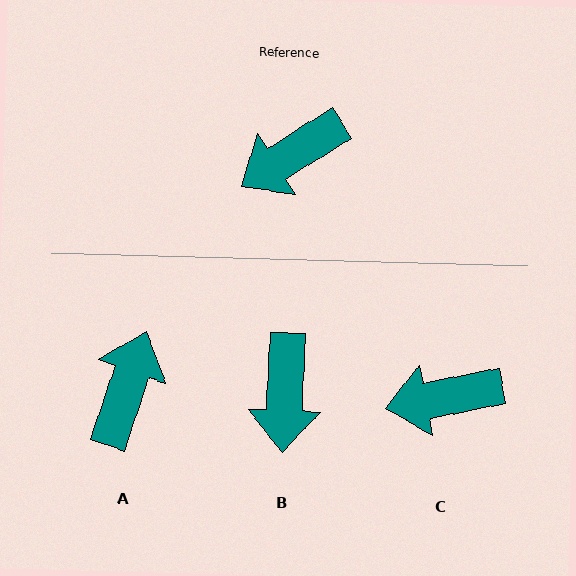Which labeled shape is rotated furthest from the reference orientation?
A, about 141 degrees away.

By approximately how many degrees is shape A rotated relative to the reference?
Approximately 141 degrees clockwise.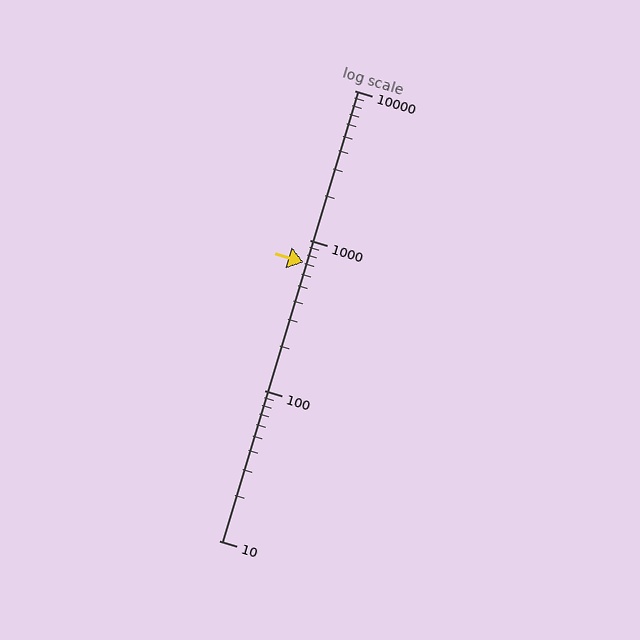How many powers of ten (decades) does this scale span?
The scale spans 3 decades, from 10 to 10000.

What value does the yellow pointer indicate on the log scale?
The pointer indicates approximately 710.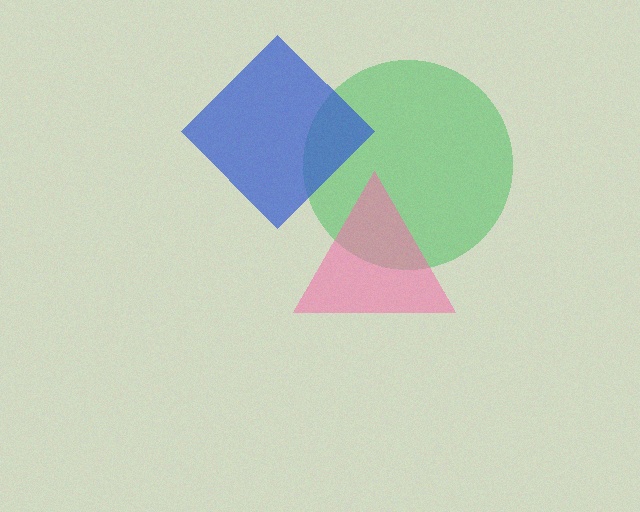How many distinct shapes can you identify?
There are 3 distinct shapes: a green circle, a pink triangle, a blue diamond.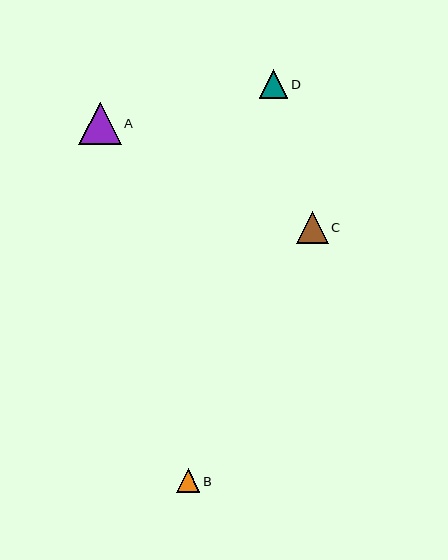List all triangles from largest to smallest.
From largest to smallest: A, C, D, B.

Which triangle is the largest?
Triangle A is the largest with a size of approximately 42 pixels.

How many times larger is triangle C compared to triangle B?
Triangle C is approximately 1.3 times the size of triangle B.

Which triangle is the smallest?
Triangle B is the smallest with a size of approximately 24 pixels.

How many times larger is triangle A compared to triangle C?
Triangle A is approximately 1.3 times the size of triangle C.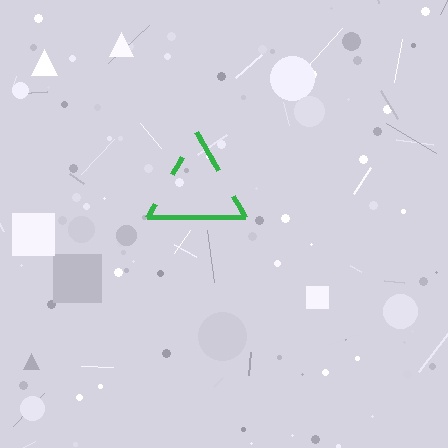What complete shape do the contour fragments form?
The contour fragments form a triangle.